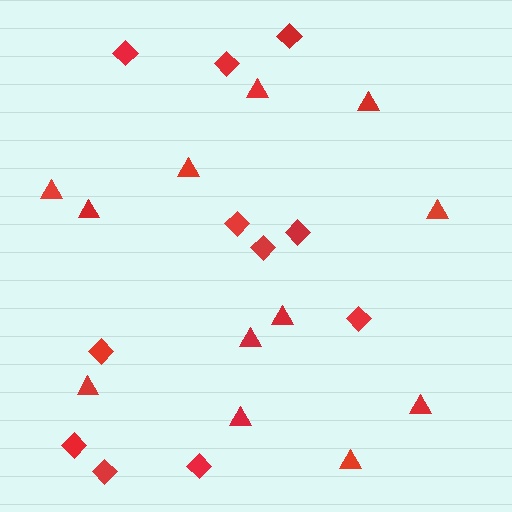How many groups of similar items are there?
There are 2 groups: one group of diamonds (11) and one group of triangles (12).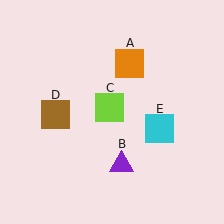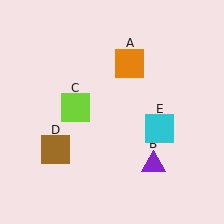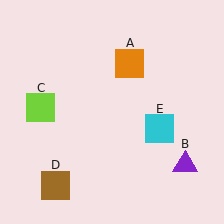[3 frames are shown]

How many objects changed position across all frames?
3 objects changed position: purple triangle (object B), lime square (object C), brown square (object D).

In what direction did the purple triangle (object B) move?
The purple triangle (object B) moved right.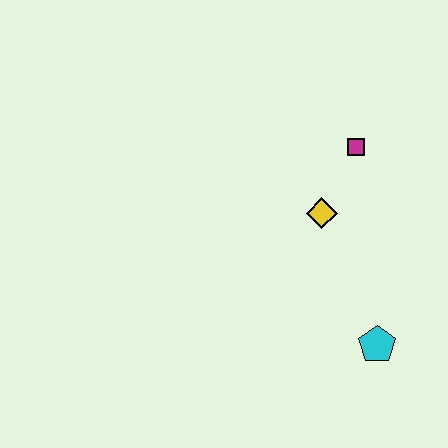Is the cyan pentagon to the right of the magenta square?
Yes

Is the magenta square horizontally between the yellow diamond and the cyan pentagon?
Yes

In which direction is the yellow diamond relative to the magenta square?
The yellow diamond is below the magenta square.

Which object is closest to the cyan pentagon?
The yellow diamond is closest to the cyan pentagon.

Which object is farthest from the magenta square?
The cyan pentagon is farthest from the magenta square.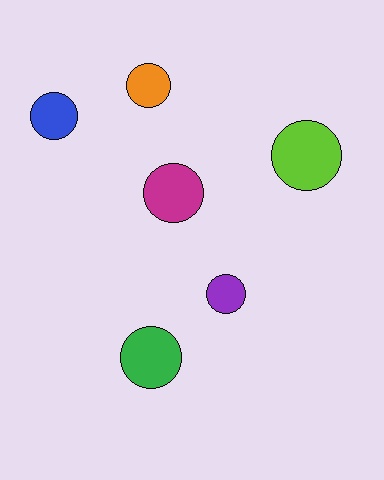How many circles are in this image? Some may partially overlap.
There are 6 circles.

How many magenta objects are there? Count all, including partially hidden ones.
There is 1 magenta object.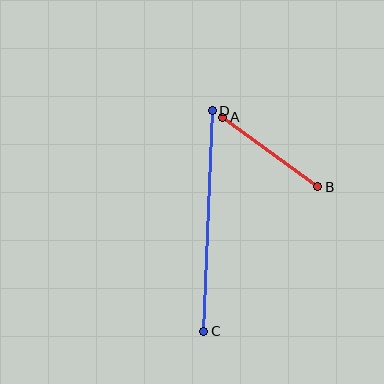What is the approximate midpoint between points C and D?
The midpoint is at approximately (208, 221) pixels.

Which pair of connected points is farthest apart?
Points C and D are farthest apart.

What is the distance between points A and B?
The distance is approximately 118 pixels.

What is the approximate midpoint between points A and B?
The midpoint is at approximately (270, 152) pixels.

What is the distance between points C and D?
The distance is approximately 221 pixels.